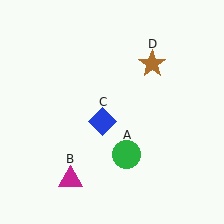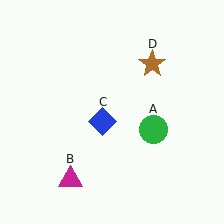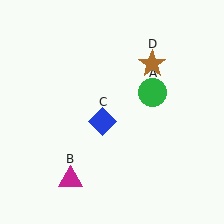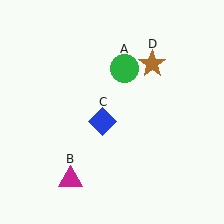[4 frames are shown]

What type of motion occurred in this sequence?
The green circle (object A) rotated counterclockwise around the center of the scene.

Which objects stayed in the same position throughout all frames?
Magenta triangle (object B) and blue diamond (object C) and brown star (object D) remained stationary.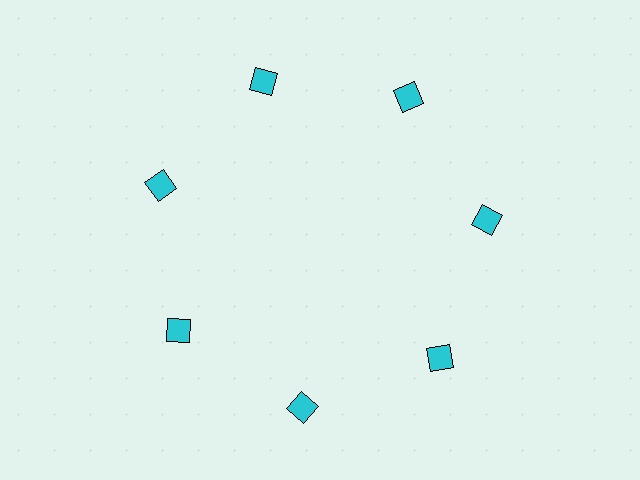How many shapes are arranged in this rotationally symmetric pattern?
There are 7 shapes, arranged in 7 groups of 1.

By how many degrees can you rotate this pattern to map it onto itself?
The pattern maps onto itself every 51 degrees of rotation.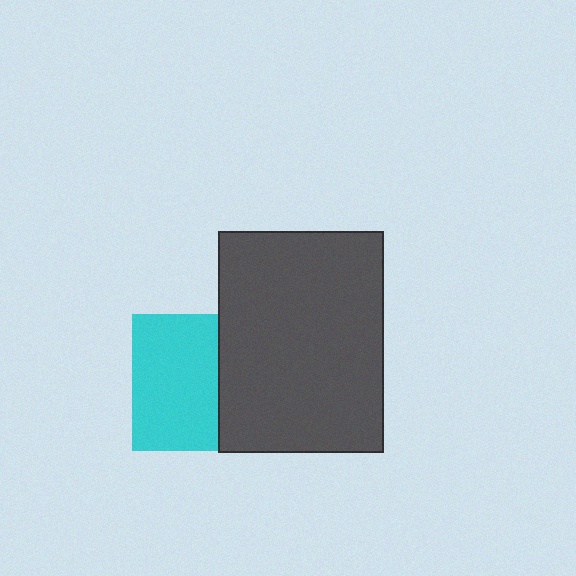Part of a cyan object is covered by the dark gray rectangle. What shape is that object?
It is a square.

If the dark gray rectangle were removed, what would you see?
You would see the complete cyan square.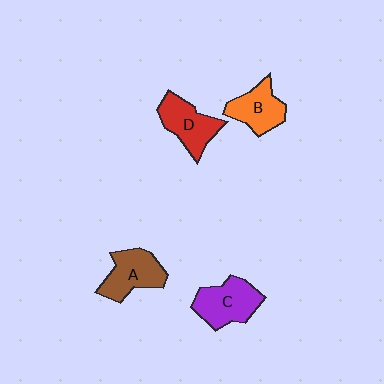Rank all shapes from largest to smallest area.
From largest to smallest: C (purple), A (brown), D (red), B (orange).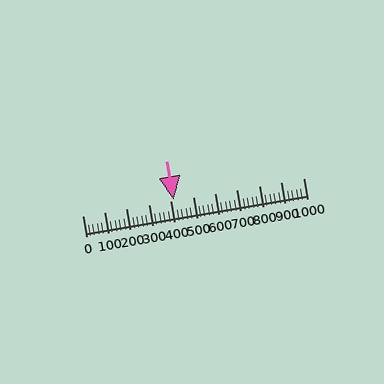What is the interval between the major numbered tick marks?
The major tick marks are spaced 100 units apart.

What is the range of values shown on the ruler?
The ruler shows values from 0 to 1000.